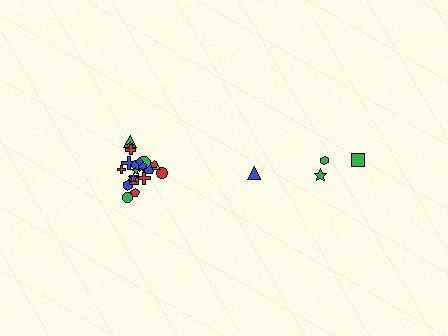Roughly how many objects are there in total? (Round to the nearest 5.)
Roughly 30 objects in total.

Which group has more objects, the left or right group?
The left group.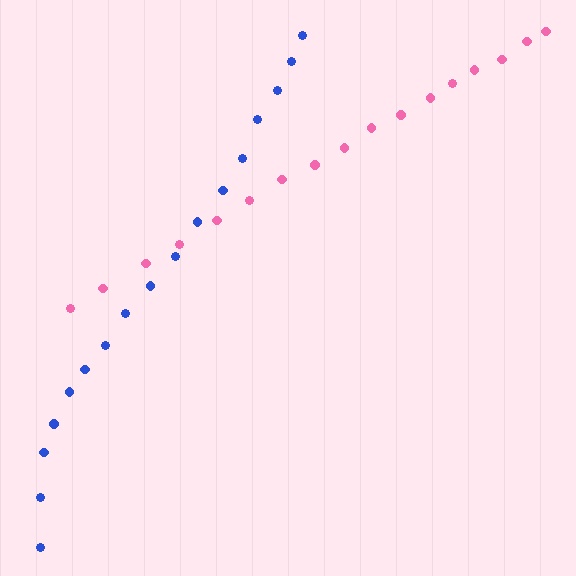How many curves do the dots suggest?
There are 2 distinct paths.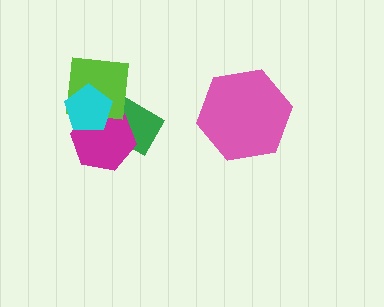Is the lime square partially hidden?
Yes, it is partially covered by another shape.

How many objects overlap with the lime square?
3 objects overlap with the lime square.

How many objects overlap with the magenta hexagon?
3 objects overlap with the magenta hexagon.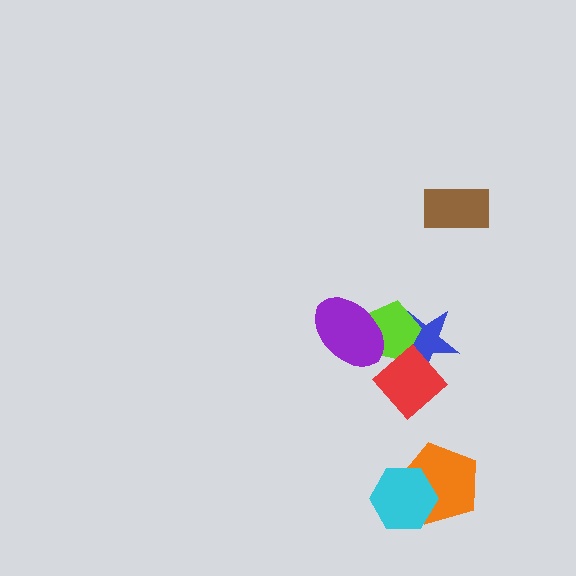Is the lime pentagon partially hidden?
Yes, it is partially covered by another shape.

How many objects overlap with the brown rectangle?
0 objects overlap with the brown rectangle.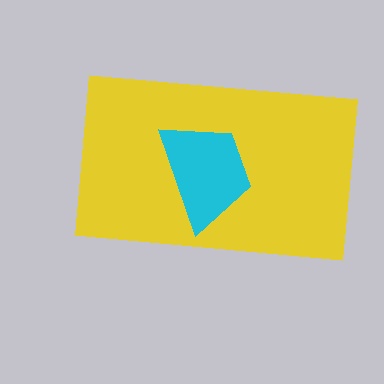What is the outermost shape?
The yellow rectangle.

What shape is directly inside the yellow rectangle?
The cyan trapezoid.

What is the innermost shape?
The cyan trapezoid.